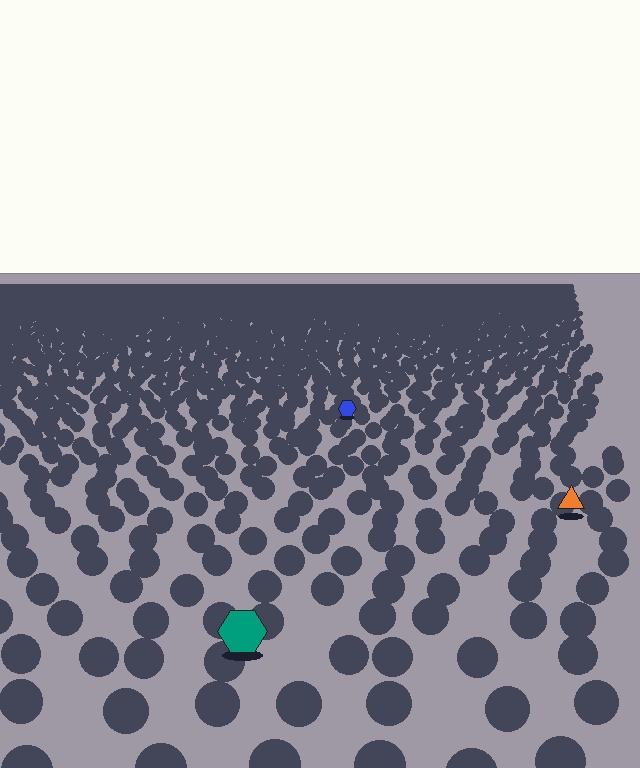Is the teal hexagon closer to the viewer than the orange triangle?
Yes. The teal hexagon is closer — you can tell from the texture gradient: the ground texture is coarser near it.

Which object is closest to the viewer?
The teal hexagon is closest. The texture marks near it are larger and more spread out.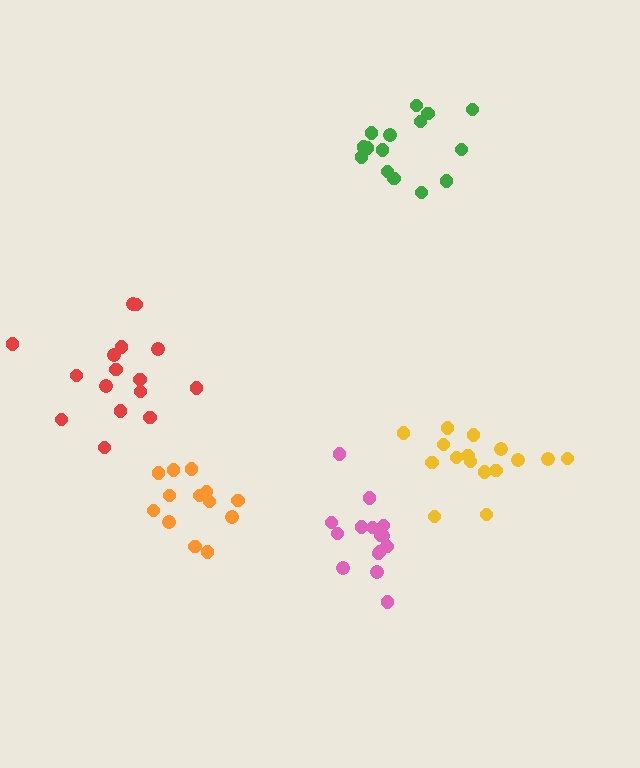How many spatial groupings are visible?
There are 5 spatial groupings.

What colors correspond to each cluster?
The clusters are colored: orange, pink, green, red, yellow.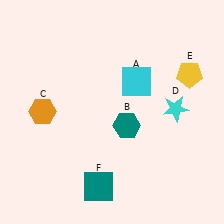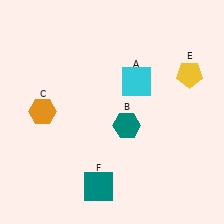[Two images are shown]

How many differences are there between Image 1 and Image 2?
There is 1 difference between the two images.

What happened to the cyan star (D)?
The cyan star (D) was removed in Image 2. It was in the top-right area of Image 1.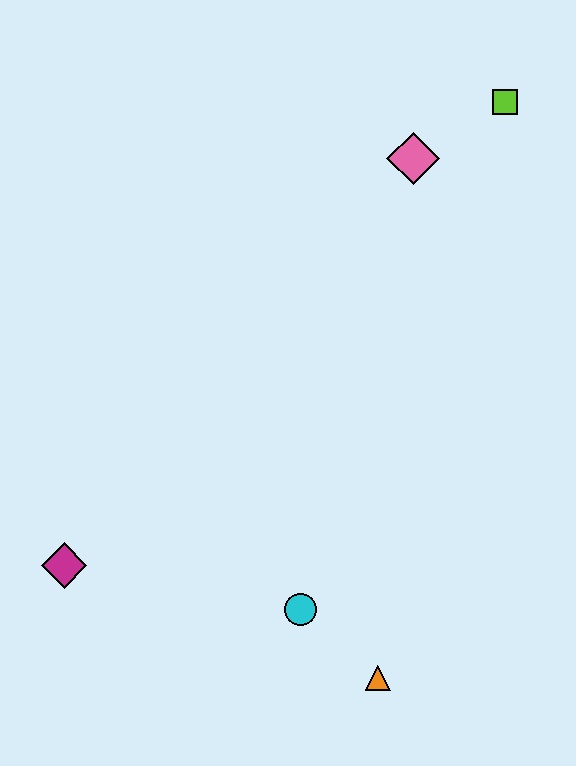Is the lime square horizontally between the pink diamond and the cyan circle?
No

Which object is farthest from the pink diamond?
The magenta diamond is farthest from the pink diamond.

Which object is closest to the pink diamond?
The lime square is closest to the pink diamond.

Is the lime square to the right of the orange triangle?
Yes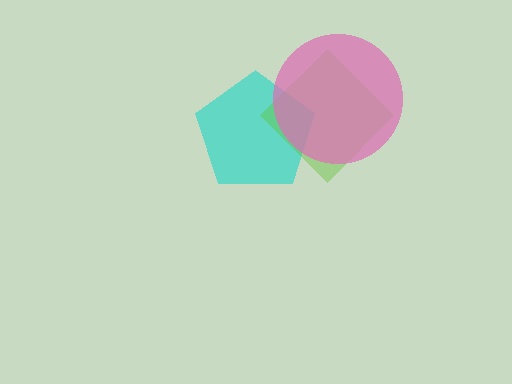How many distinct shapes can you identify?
There are 3 distinct shapes: a cyan pentagon, a lime diamond, a pink circle.